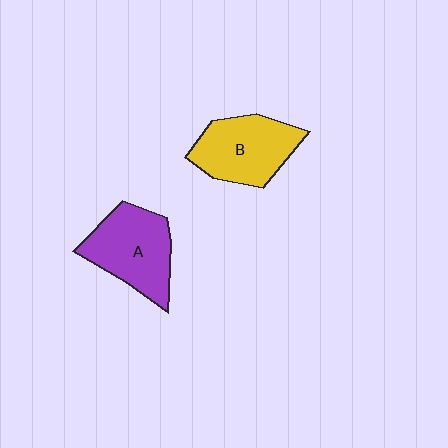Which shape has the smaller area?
Shape B (yellow).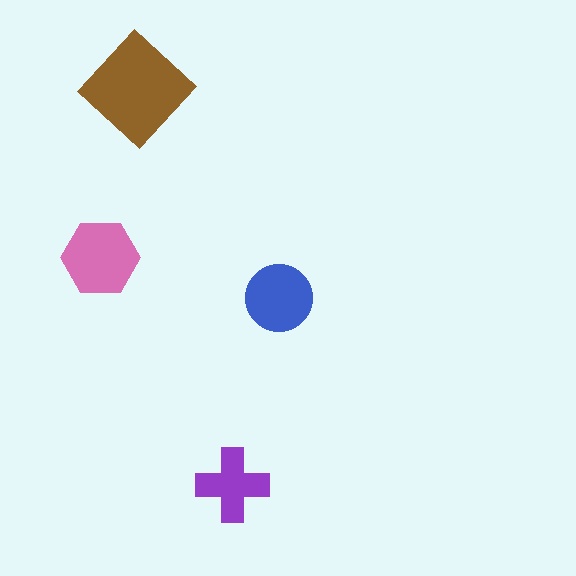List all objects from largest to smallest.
The brown diamond, the pink hexagon, the blue circle, the purple cross.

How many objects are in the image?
There are 4 objects in the image.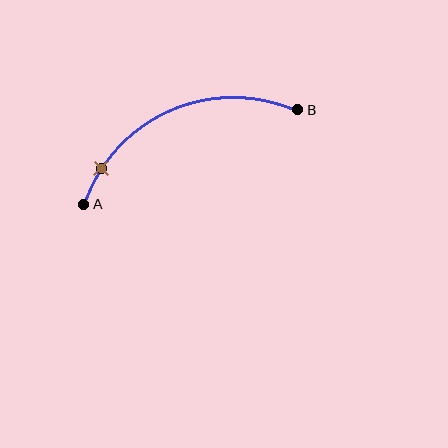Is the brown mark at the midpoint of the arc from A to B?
No. The brown mark lies on the arc but is closer to endpoint A. The arc midpoint would be at the point on the curve equidistant along the arc from both A and B.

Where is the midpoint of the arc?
The arc midpoint is the point on the curve farthest from the straight line joining A and B. It sits above that line.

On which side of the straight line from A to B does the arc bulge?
The arc bulges above the straight line connecting A and B.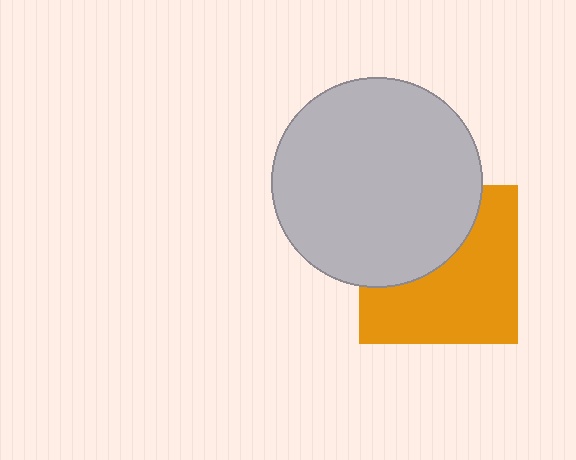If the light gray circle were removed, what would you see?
You would see the complete orange square.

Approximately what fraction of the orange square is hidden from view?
Roughly 41% of the orange square is hidden behind the light gray circle.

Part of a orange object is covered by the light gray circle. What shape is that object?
It is a square.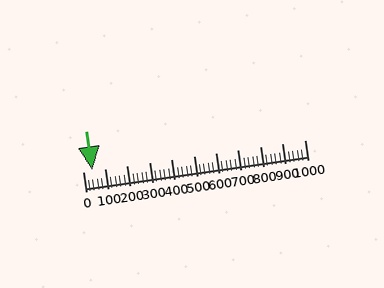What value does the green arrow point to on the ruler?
The green arrow points to approximately 42.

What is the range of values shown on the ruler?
The ruler shows values from 0 to 1000.